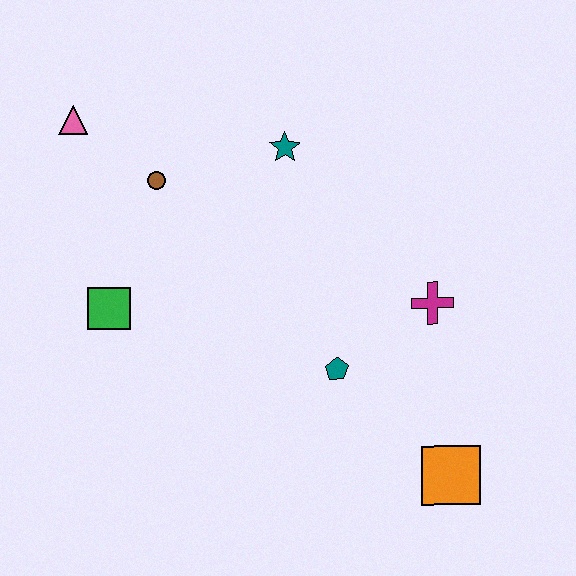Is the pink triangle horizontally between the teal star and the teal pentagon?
No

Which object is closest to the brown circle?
The pink triangle is closest to the brown circle.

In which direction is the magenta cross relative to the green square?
The magenta cross is to the right of the green square.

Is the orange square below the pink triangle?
Yes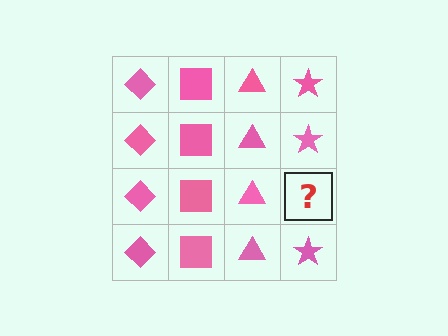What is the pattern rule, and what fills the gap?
The rule is that each column has a consistent shape. The gap should be filled with a pink star.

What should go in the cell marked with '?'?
The missing cell should contain a pink star.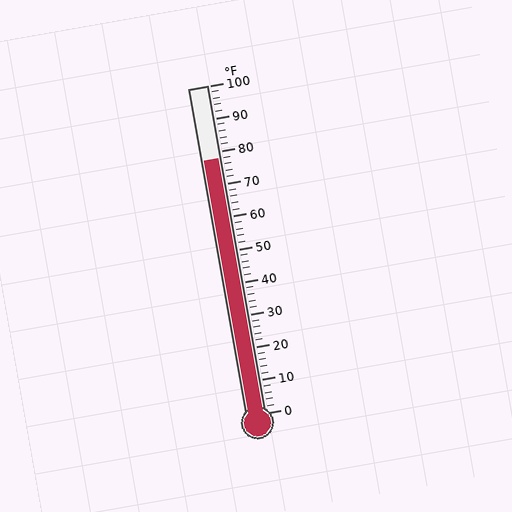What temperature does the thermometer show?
The thermometer shows approximately 78°F.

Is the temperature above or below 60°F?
The temperature is above 60°F.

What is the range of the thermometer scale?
The thermometer scale ranges from 0°F to 100°F.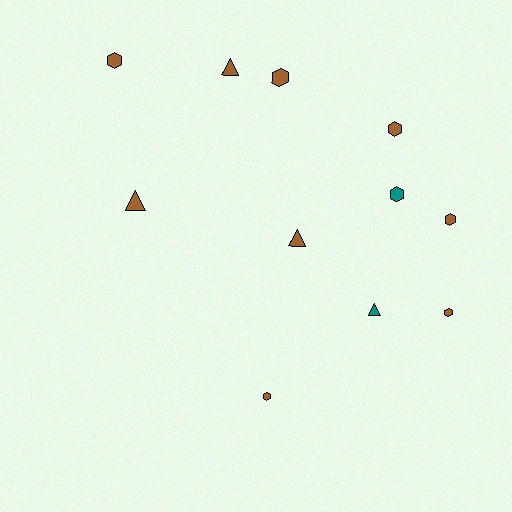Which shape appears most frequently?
Hexagon, with 7 objects.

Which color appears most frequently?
Brown, with 9 objects.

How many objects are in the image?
There are 11 objects.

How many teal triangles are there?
There is 1 teal triangle.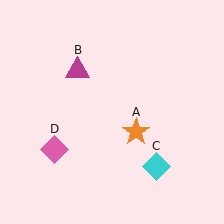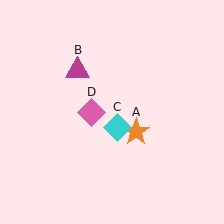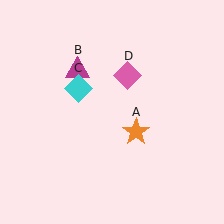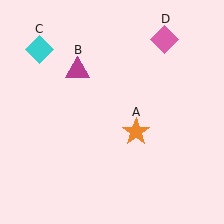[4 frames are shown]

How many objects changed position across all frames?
2 objects changed position: cyan diamond (object C), pink diamond (object D).